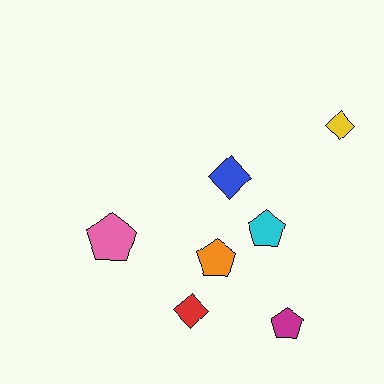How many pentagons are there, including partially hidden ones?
There are 4 pentagons.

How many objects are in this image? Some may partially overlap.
There are 7 objects.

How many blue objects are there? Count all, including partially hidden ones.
There is 1 blue object.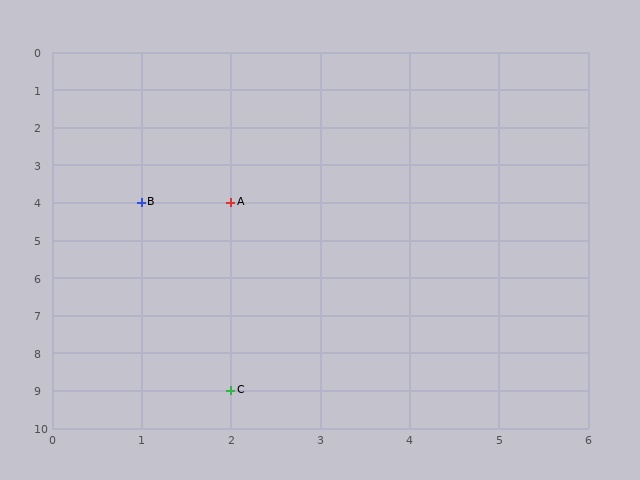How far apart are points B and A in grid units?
Points B and A are 1 column apart.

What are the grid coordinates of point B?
Point B is at grid coordinates (1, 4).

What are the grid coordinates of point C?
Point C is at grid coordinates (2, 9).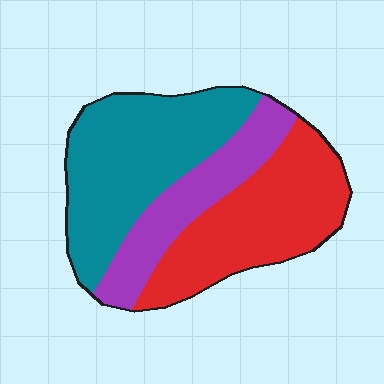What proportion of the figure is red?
Red covers around 35% of the figure.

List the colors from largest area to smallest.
From largest to smallest: teal, red, purple.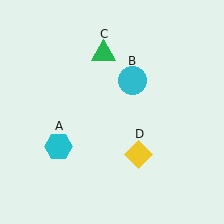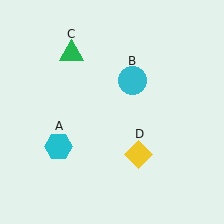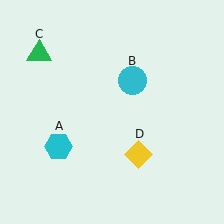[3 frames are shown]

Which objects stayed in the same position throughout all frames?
Cyan hexagon (object A) and cyan circle (object B) and yellow diamond (object D) remained stationary.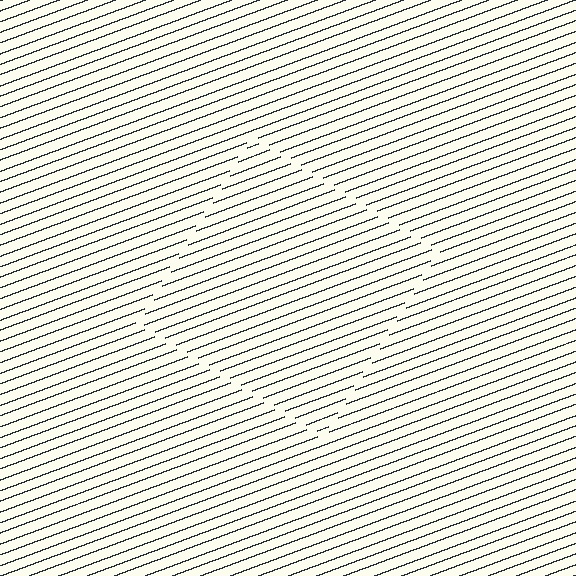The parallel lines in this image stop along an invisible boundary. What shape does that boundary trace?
An illusory square. The interior of the shape contains the same grating, shifted by half a period — the contour is defined by the phase discontinuity where line-ends from the inner and outer gratings abut.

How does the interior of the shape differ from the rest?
The interior of the shape contains the same grating, shifted by half a period — the contour is defined by the phase discontinuity where line-ends from the inner and outer gratings abut.